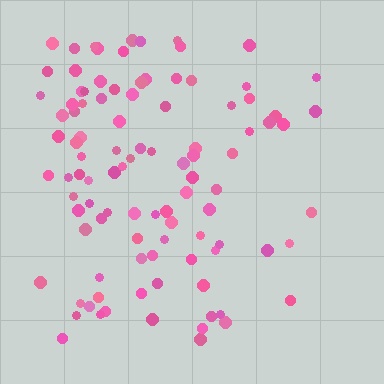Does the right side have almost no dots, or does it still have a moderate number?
Still a moderate number, just noticeably fewer than the left.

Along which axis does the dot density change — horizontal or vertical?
Horizontal.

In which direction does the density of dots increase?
From right to left, with the left side densest.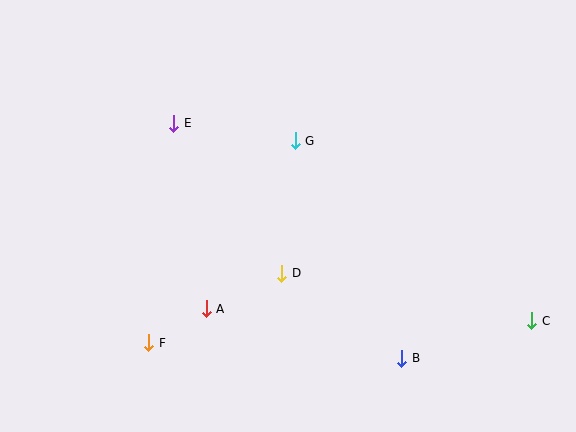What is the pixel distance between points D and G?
The distance between D and G is 133 pixels.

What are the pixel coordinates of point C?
Point C is at (532, 321).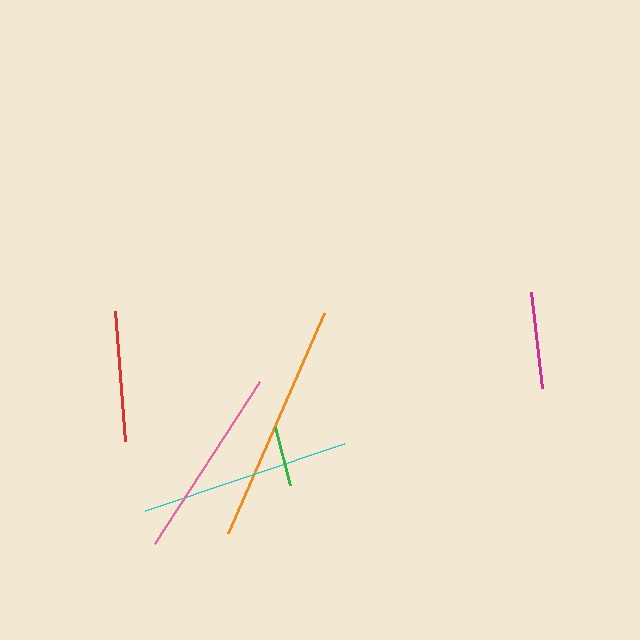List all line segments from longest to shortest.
From longest to shortest: orange, cyan, pink, red, magenta, green.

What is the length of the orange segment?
The orange segment is approximately 241 pixels long.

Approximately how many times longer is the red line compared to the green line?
The red line is approximately 2.2 times the length of the green line.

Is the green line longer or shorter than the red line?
The red line is longer than the green line.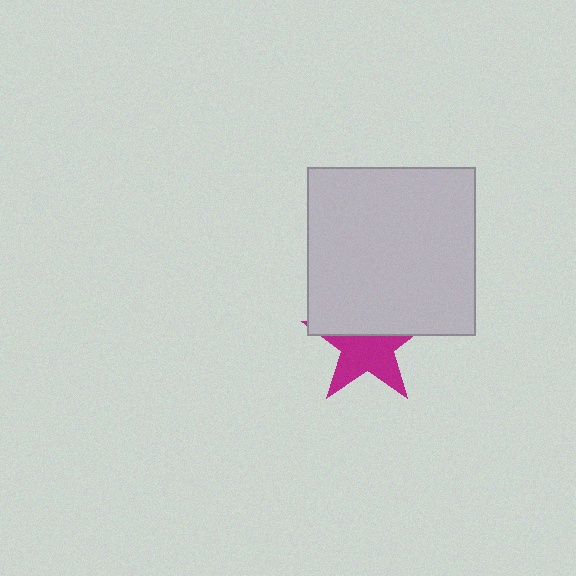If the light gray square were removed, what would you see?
You would see the complete magenta star.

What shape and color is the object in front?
The object in front is a light gray square.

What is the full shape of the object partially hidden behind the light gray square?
The partially hidden object is a magenta star.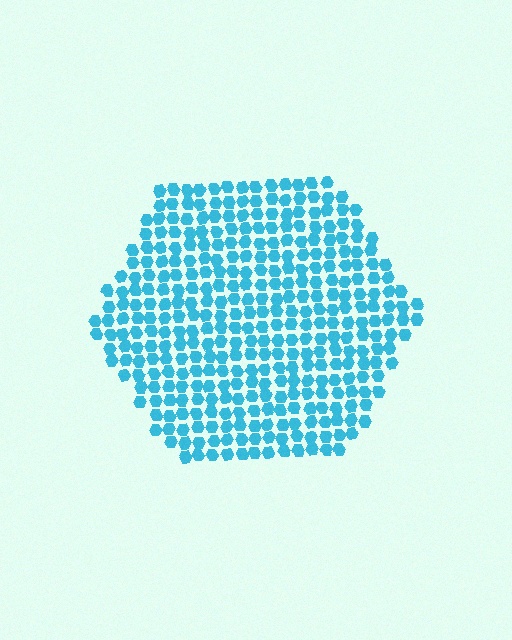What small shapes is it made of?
It is made of small hexagons.